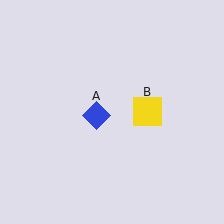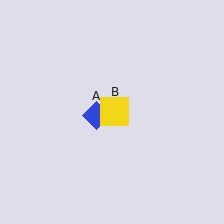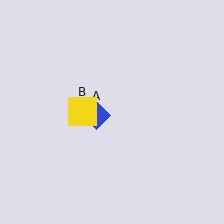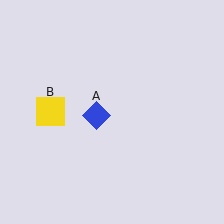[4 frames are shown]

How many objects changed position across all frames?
1 object changed position: yellow square (object B).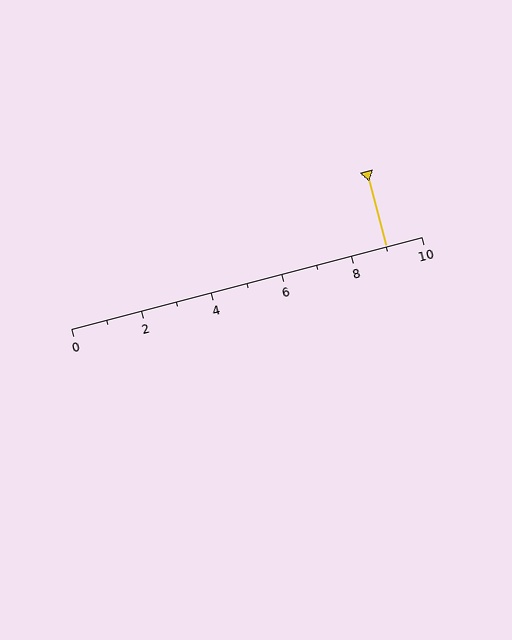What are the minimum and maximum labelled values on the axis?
The axis runs from 0 to 10.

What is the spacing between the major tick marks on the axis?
The major ticks are spaced 2 apart.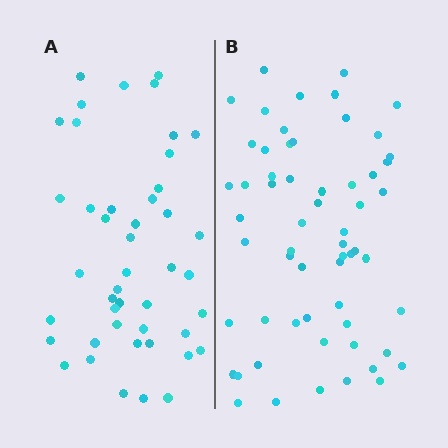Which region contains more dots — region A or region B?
Region B (the right region) has more dots.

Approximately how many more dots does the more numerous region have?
Region B has approximately 15 more dots than region A.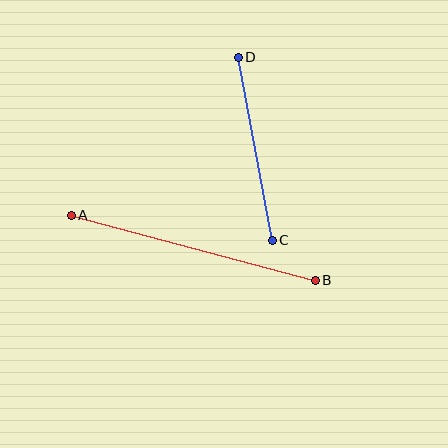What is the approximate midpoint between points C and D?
The midpoint is at approximately (255, 149) pixels.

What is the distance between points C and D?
The distance is approximately 186 pixels.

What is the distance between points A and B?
The distance is approximately 253 pixels.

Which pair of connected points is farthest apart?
Points A and B are farthest apart.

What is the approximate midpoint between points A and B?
The midpoint is at approximately (193, 248) pixels.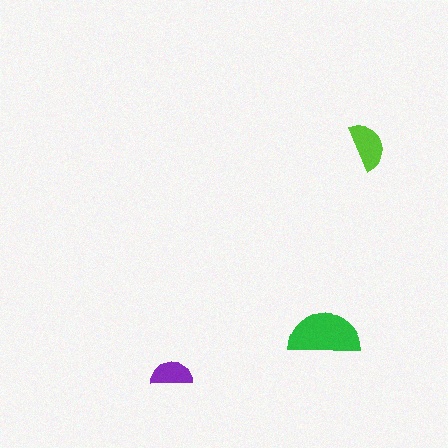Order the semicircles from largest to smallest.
the green one, the lime one, the purple one.